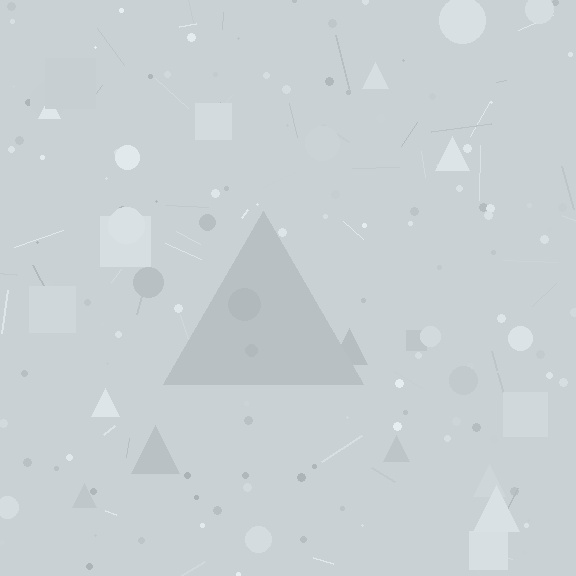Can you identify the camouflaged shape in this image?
The camouflaged shape is a triangle.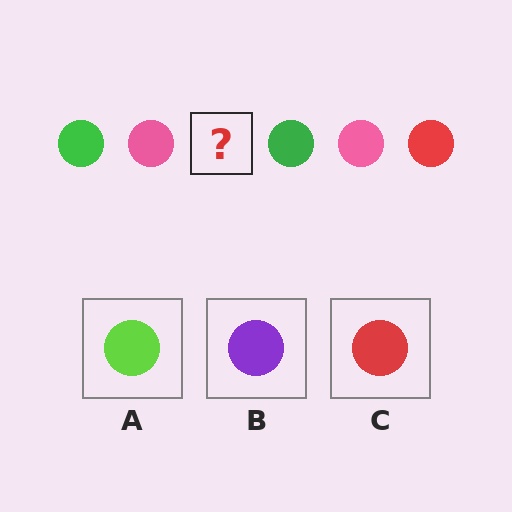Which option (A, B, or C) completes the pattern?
C.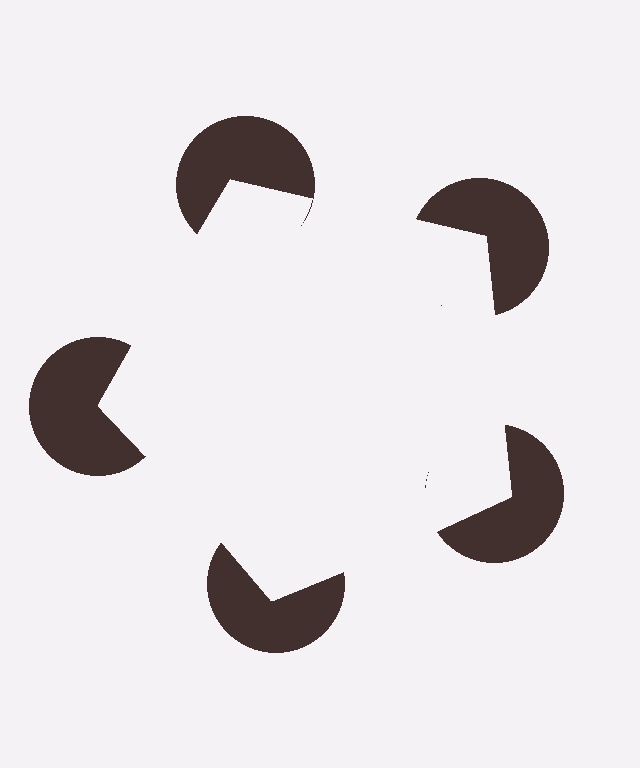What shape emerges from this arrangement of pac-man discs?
An illusory pentagon — its edges are inferred from the aligned wedge cuts in the pac-man discs, not physically drawn.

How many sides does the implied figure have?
5 sides.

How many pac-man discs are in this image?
There are 5 — one at each vertex of the illusory pentagon.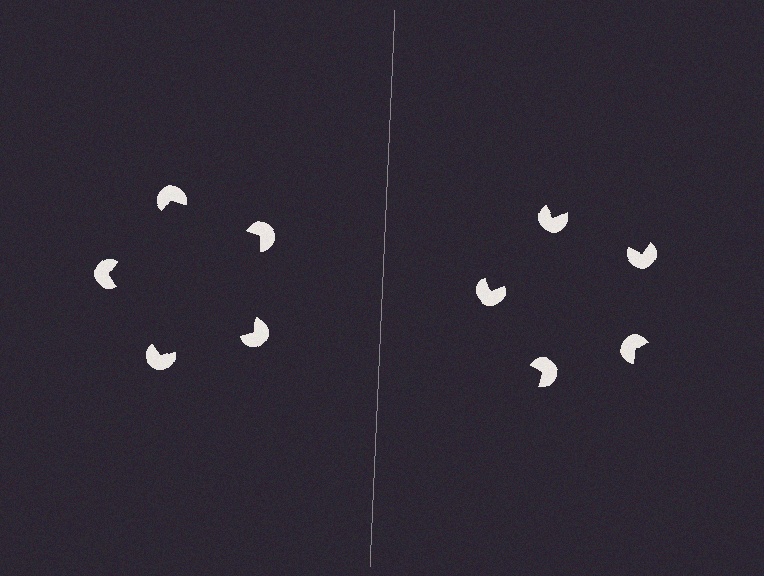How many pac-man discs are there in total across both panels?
10 — 5 on each side.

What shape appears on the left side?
An illusory pentagon.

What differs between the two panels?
The pac-man discs are positioned identically on both sides; only the wedge orientations differ. On the left they align to a pentagon; on the right they are misaligned.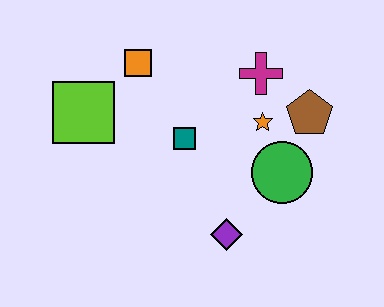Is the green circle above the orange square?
No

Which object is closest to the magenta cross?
The orange star is closest to the magenta cross.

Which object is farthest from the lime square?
The brown pentagon is farthest from the lime square.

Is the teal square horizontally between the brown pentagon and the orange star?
No